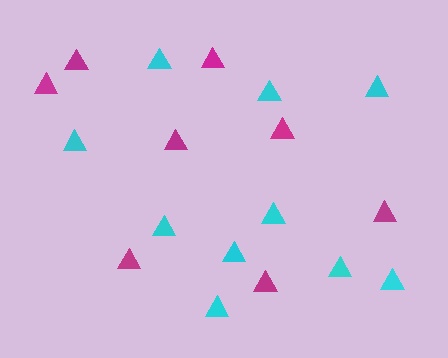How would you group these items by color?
There are 2 groups: one group of cyan triangles (10) and one group of magenta triangles (8).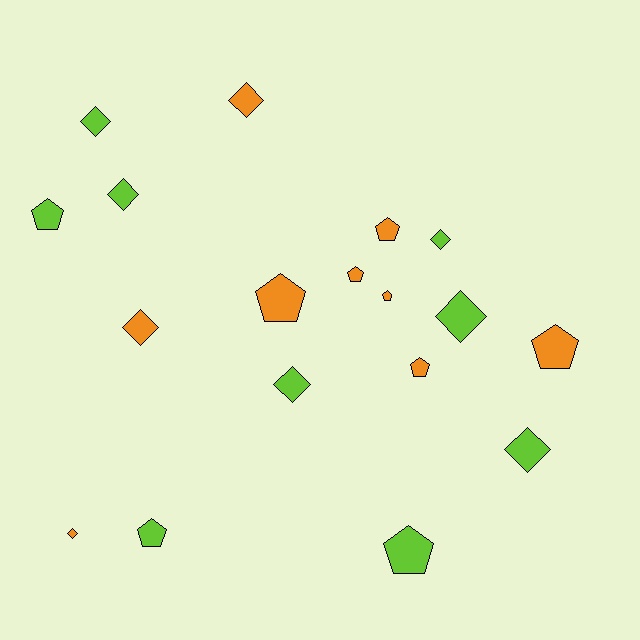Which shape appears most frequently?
Diamond, with 9 objects.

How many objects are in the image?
There are 18 objects.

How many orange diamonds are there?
There are 3 orange diamonds.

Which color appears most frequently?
Orange, with 9 objects.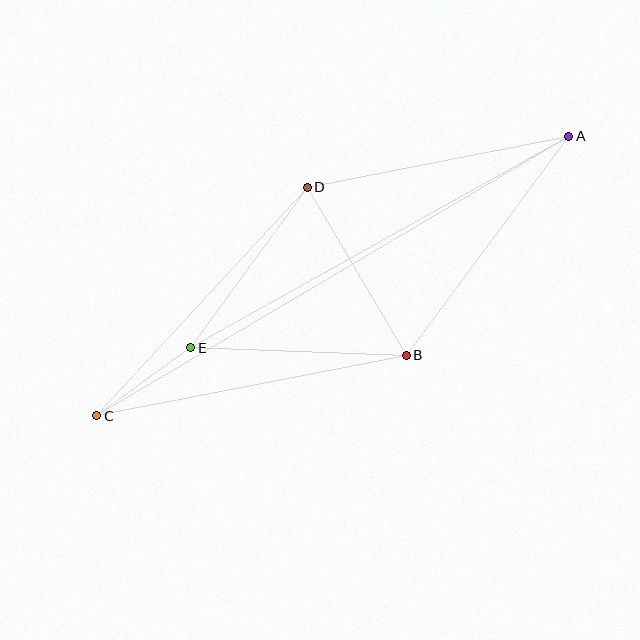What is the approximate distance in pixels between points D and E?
The distance between D and E is approximately 198 pixels.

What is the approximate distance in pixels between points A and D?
The distance between A and D is approximately 267 pixels.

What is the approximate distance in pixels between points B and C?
The distance between B and C is approximately 315 pixels.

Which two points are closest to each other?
Points C and E are closest to each other.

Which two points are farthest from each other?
Points A and C are farthest from each other.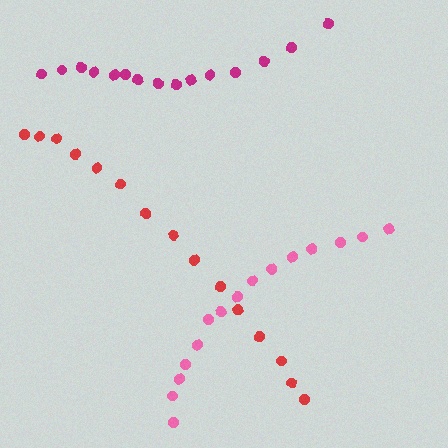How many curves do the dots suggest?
There are 3 distinct paths.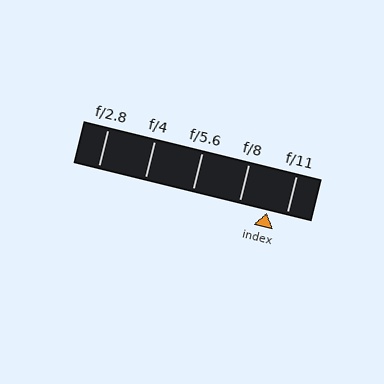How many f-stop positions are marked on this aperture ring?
There are 5 f-stop positions marked.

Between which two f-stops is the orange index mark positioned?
The index mark is between f/8 and f/11.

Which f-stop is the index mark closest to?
The index mark is closest to f/11.